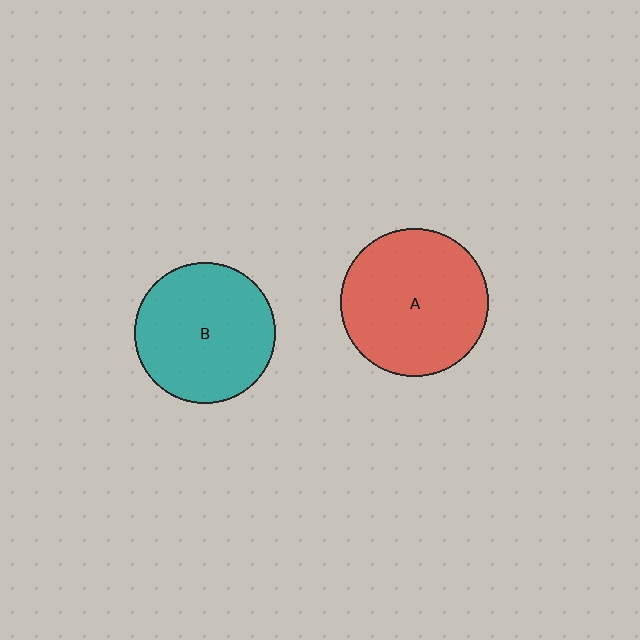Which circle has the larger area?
Circle A (red).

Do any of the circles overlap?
No, none of the circles overlap.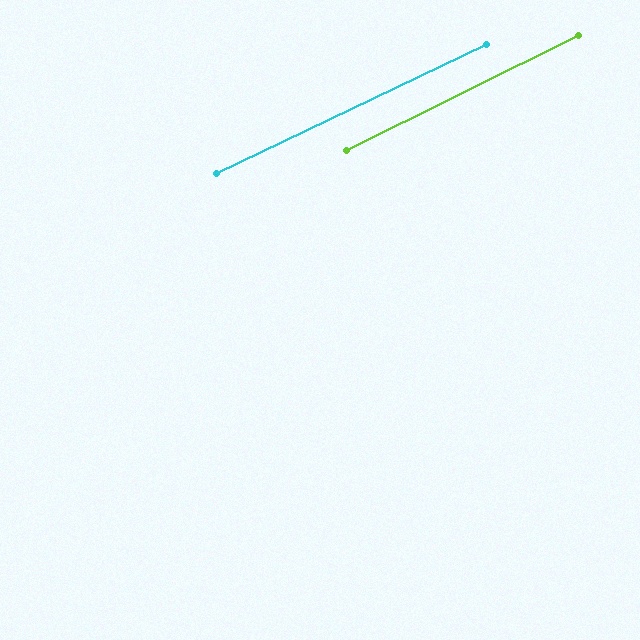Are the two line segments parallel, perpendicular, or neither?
Parallel — their directions differ by only 0.8°.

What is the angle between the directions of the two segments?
Approximately 1 degree.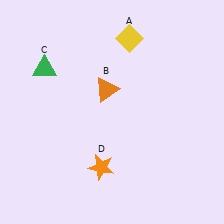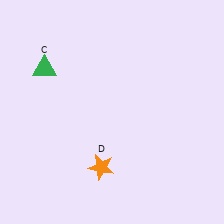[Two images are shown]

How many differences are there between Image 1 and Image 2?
There are 2 differences between the two images.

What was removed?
The yellow diamond (A), the orange triangle (B) were removed in Image 2.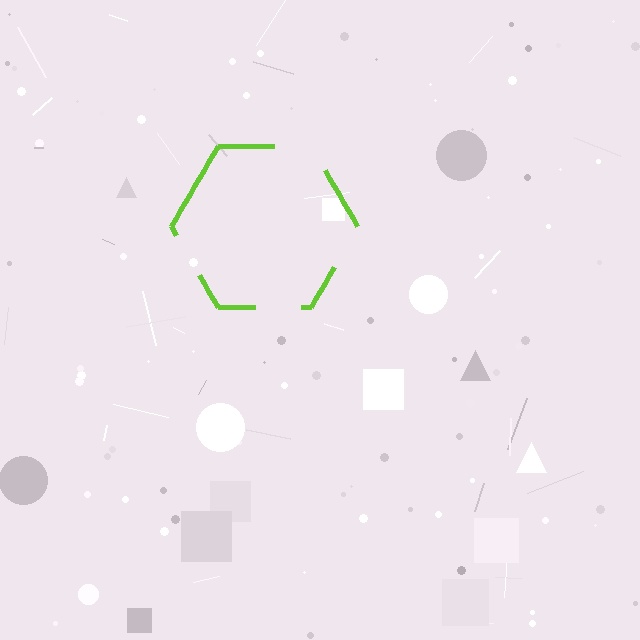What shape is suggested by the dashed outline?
The dashed outline suggests a hexagon.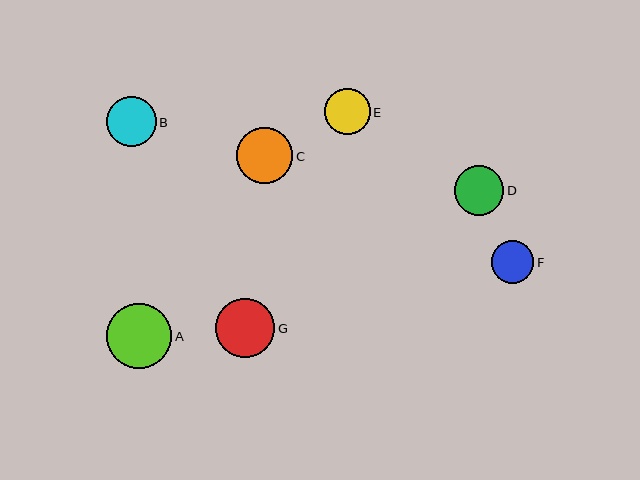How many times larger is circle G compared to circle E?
Circle G is approximately 1.3 times the size of circle E.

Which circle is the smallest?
Circle F is the smallest with a size of approximately 42 pixels.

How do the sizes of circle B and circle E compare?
Circle B and circle E are approximately the same size.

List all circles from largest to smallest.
From largest to smallest: A, G, C, B, D, E, F.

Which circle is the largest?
Circle A is the largest with a size of approximately 66 pixels.